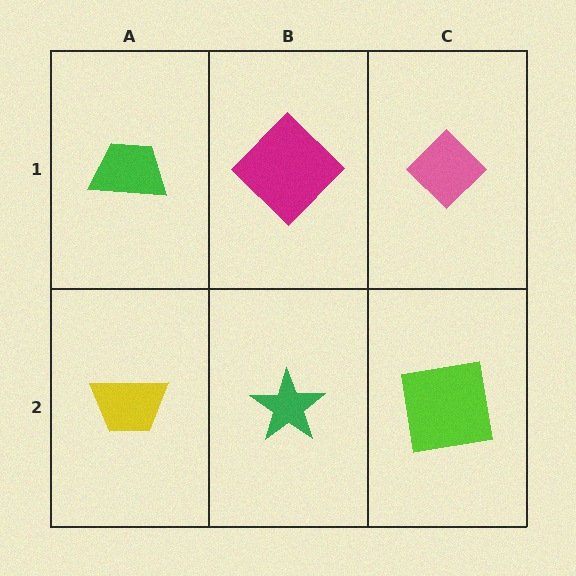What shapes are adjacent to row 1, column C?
A lime square (row 2, column C), a magenta diamond (row 1, column B).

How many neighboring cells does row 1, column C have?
2.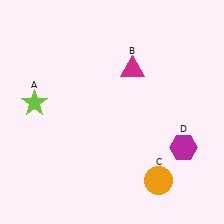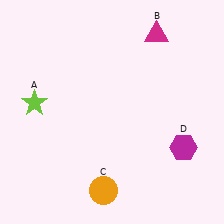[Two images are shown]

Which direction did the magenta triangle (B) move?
The magenta triangle (B) moved up.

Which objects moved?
The objects that moved are: the magenta triangle (B), the orange circle (C).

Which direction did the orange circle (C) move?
The orange circle (C) moved left.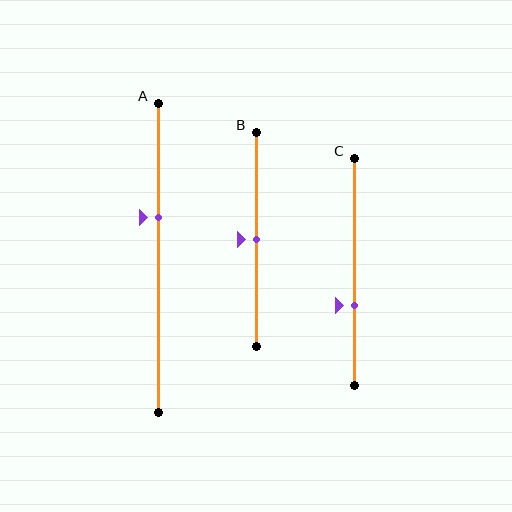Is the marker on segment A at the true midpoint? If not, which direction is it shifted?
No, the marker on segment A is shifted upward by about 13% of the segment length.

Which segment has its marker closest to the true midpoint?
Segment B has its marker closest to the true midpoint.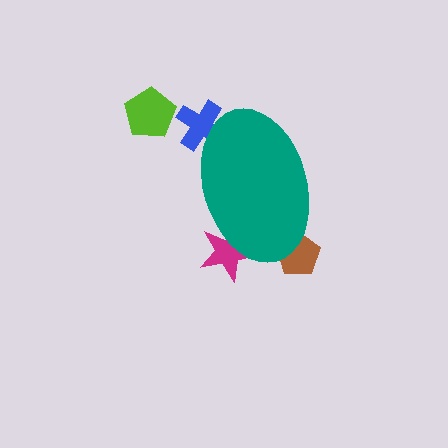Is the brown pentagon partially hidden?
Yes, the brown pentagon is partially hidden behind the teal ellipse.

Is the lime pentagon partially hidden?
No, the lime pentagon is fully visible.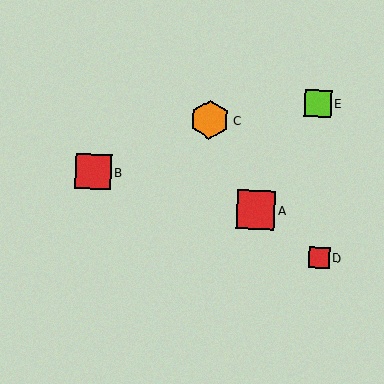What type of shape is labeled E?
Shape E is a lime square.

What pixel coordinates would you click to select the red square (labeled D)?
Click at (319, 258) to select the red square D.